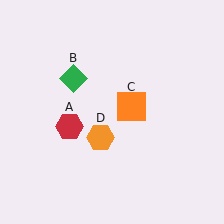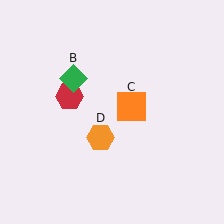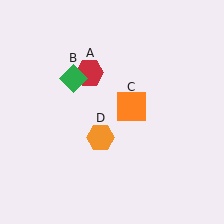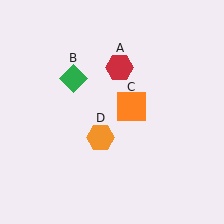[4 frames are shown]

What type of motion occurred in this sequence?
The red hexagon (object A) rotated clockwise around the center of the scene.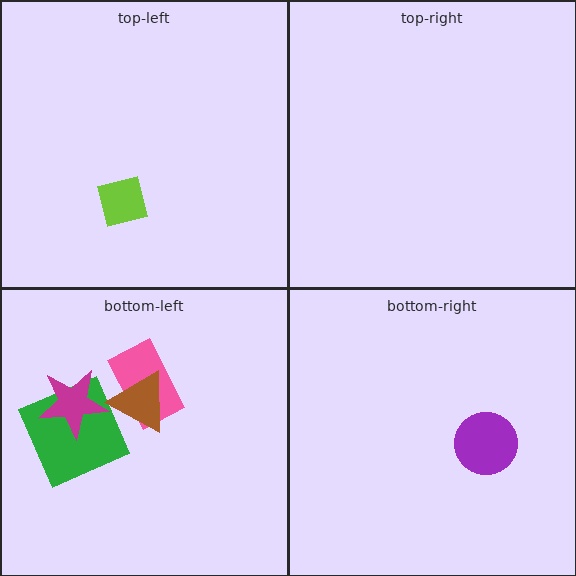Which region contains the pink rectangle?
The bottom-left region.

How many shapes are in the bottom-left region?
4.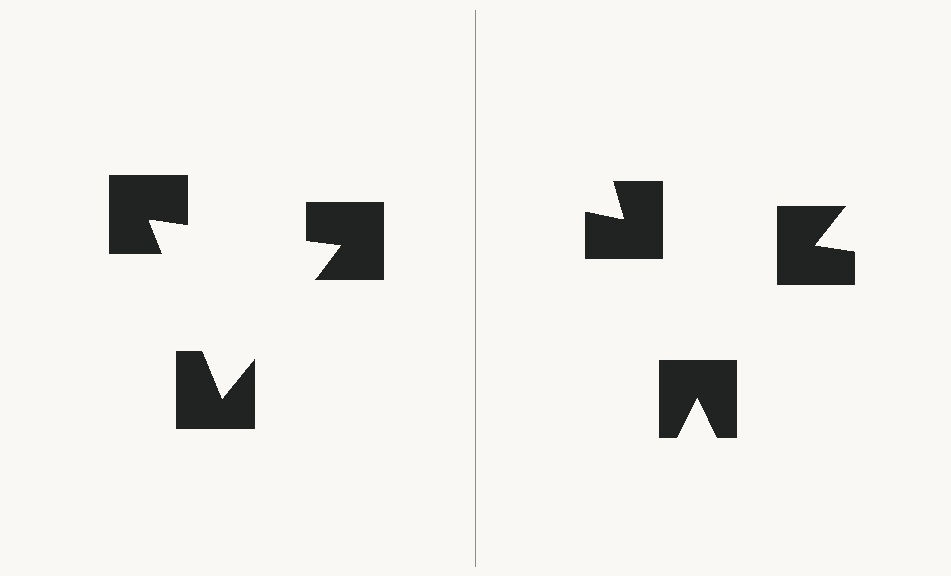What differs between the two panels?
The notched squares are positioned identically on both sides; only the wedge orientations differ. On the left they align to a triangle; on the right they are misaligned.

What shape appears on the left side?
An illusory triangle.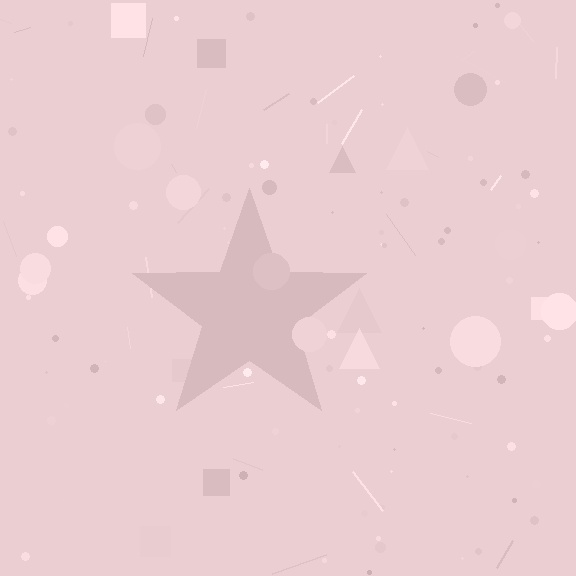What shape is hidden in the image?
A star is hidden in the image.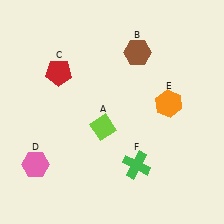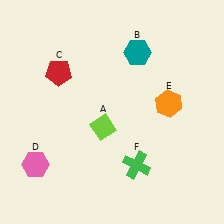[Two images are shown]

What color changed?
The hexagon (B) changed from brown in Image 1 to teal in Image 2.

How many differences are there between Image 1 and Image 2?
There is 1 difference between the two images.